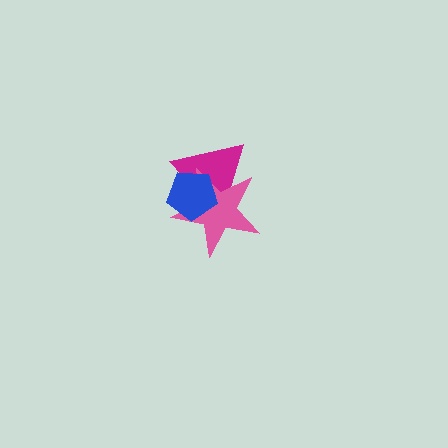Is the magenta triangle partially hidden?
Yes, it is partially covered by another shape.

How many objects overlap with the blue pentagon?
2 objects overlap with the blue pentagon.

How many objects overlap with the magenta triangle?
2 objects overlap with the magenta triangle.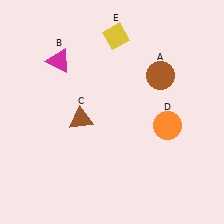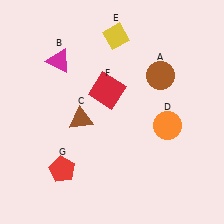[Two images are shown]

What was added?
A red square (F), a red pentagon (G) were added in Image 2.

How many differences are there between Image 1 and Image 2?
There are 2 differences between the two images.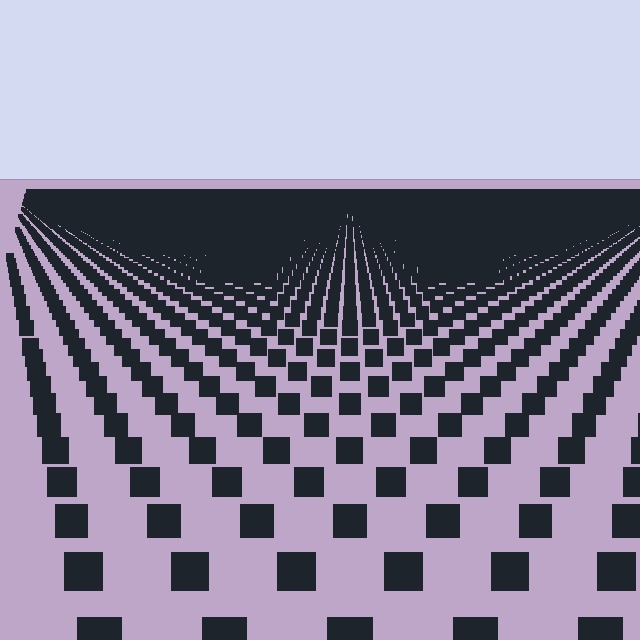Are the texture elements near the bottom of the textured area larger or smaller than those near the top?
Larger. Near the bottom, elements are closer to the viewer and appear at a bigger on-screen size.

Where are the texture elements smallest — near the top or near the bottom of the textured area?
Near the top.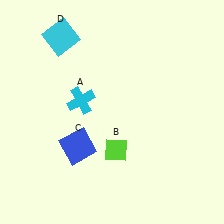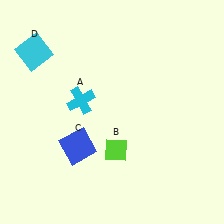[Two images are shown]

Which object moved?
The cyan square (D) moved left.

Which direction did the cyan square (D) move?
The cyan square (D) moved left.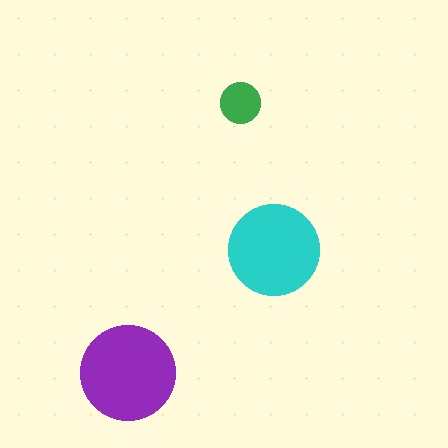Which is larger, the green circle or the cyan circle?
The cyan one.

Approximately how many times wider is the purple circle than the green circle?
About 2.5 times wider.